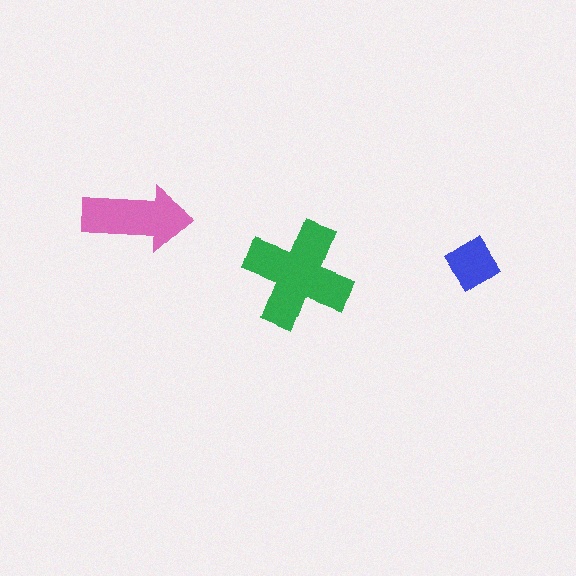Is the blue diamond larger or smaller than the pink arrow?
Smaller.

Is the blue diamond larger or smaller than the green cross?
Smaller.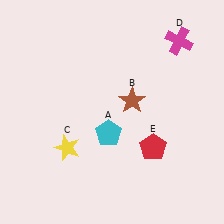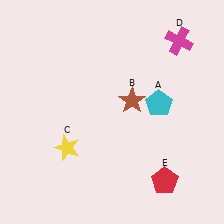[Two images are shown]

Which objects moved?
The objects that moved are: the cyan pentagon (A), the red pentagon (E).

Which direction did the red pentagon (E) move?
The red pentagon (E) moved down.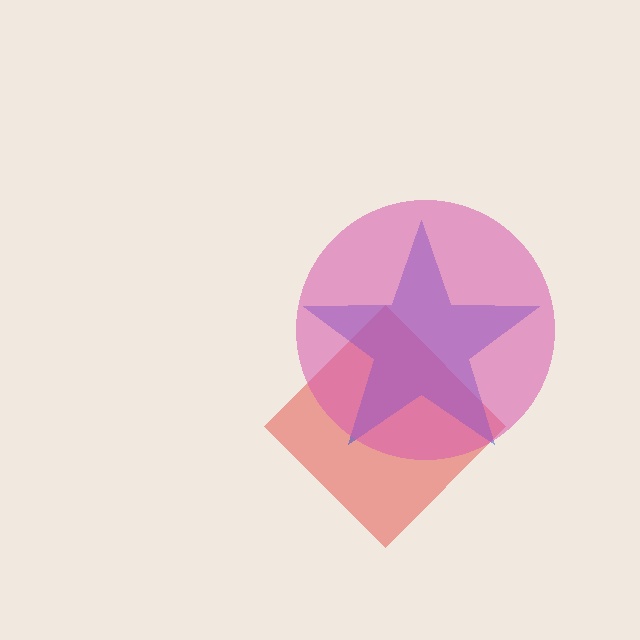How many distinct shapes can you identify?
There are 3 distinct shapes: a red diamond, a blue star, a pink circle.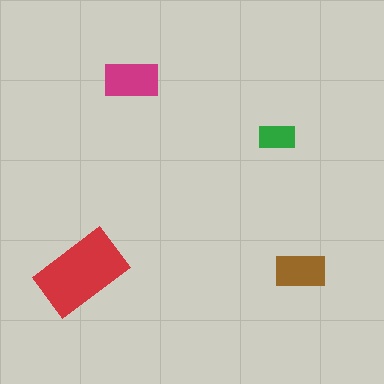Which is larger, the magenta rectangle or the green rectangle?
The magenta one.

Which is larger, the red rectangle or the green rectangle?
The red one.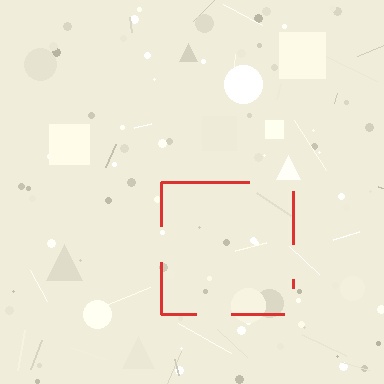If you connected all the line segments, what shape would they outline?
They would outline a square.